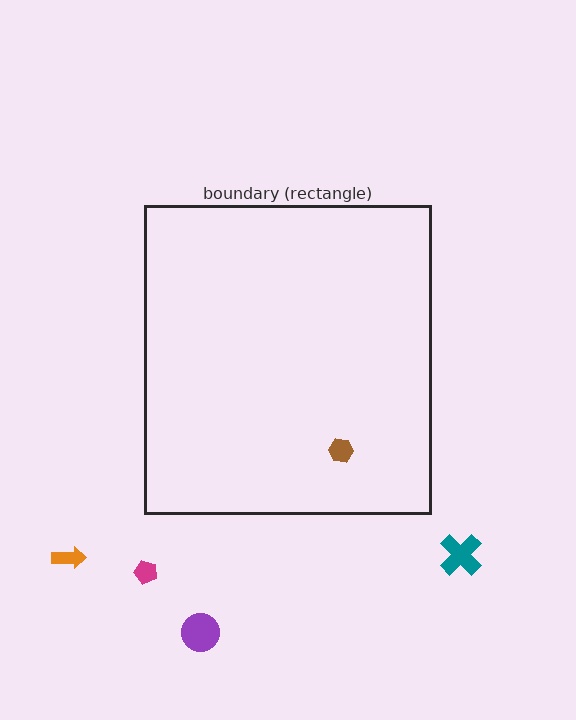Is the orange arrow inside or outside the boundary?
Outside.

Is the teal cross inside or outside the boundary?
Outside.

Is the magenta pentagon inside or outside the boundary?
Outside.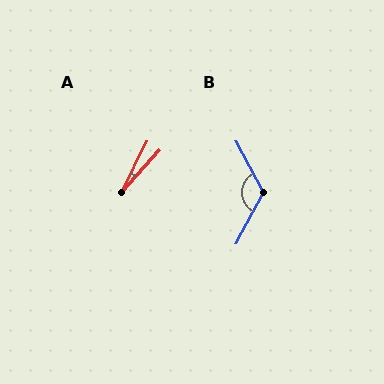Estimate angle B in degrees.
Approximately 124 degrees.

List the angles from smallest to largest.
A (15°), B (124°).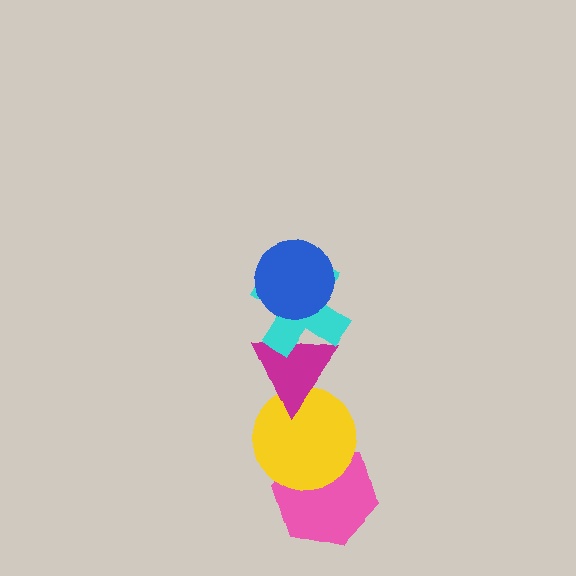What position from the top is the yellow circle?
The yellow circle is 4th from the top.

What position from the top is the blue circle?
The blue circle is 1st from the top.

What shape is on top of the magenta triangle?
The cyan cross is on top of the magenta triangle.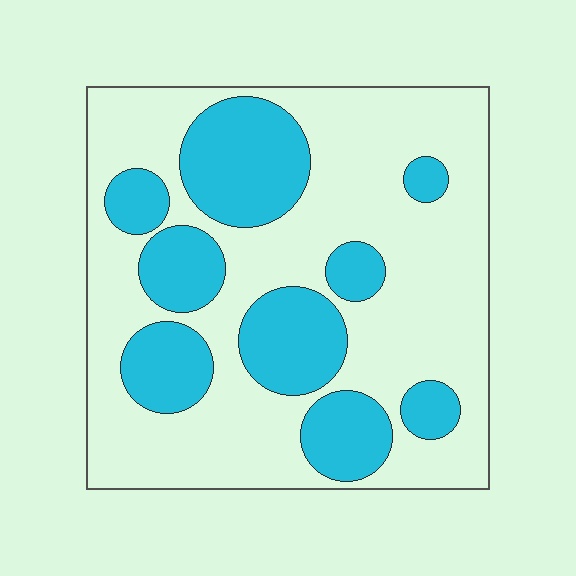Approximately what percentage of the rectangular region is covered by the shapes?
Approximately 35%.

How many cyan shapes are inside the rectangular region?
9.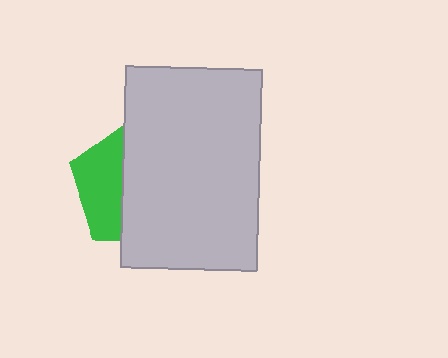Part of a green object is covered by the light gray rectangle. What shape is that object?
It is a pentagon.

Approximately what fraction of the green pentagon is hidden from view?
Roughly 64% of the green pentagon is hidden behind the light gray rectangle.